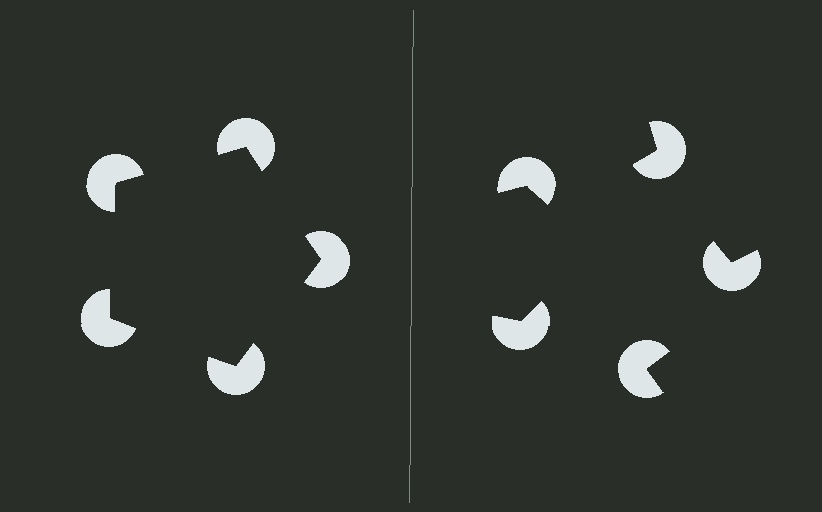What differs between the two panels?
The pac-man discs are positioned identically on both sides; only the wedge orientations differ. On the left they align to a pentagon; on the right they are misaligned.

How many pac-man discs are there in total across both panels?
10 — 5 on each side.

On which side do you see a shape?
An illusory pentagon appears on the left side. On the right side the wedge cuts are rotated, so no coherent shape forms.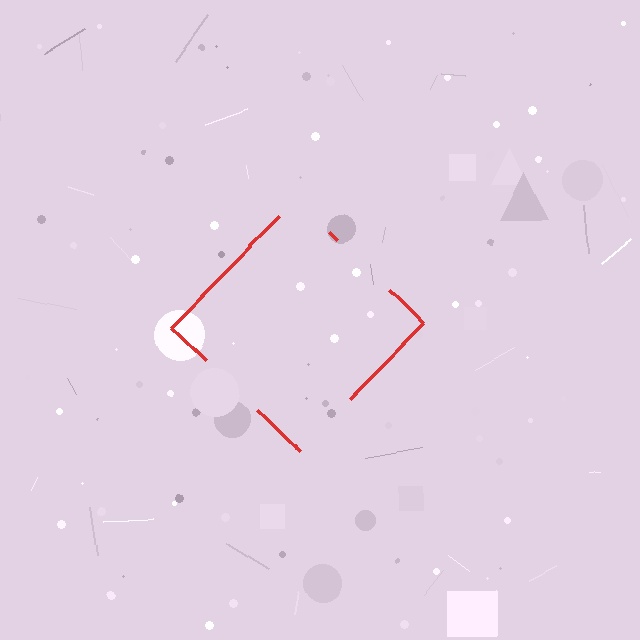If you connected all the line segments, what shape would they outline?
They would outline a diamond.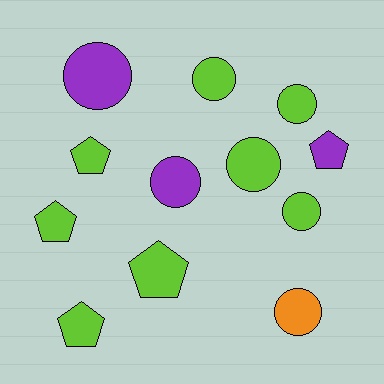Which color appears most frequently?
Lime, with 8 objects.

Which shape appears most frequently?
Circle, with 7 objects.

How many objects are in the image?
There are 12 objects.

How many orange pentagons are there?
There are no orange pentagons.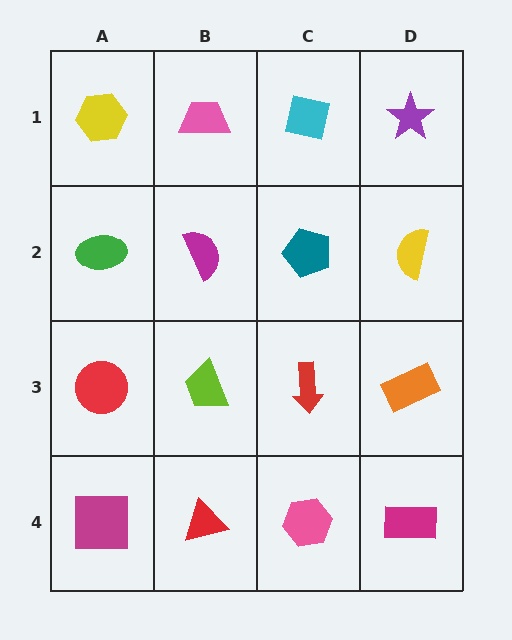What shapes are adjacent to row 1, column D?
A yellow semicircle (row 2, column D), a cyan square (row 1, column C).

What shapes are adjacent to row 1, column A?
A green ellipse (row 2, column A), a pink trapezoid (row 1, column B).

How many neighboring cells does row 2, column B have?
4.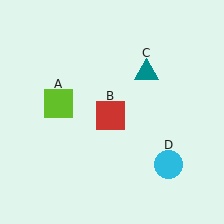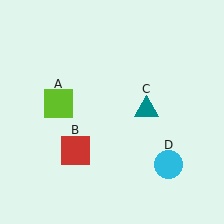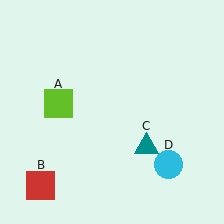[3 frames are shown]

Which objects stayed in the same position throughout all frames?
Lime square (object A) and cyan circle (object D) remained stationary.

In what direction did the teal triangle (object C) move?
The teal triangle (object C) moved down.